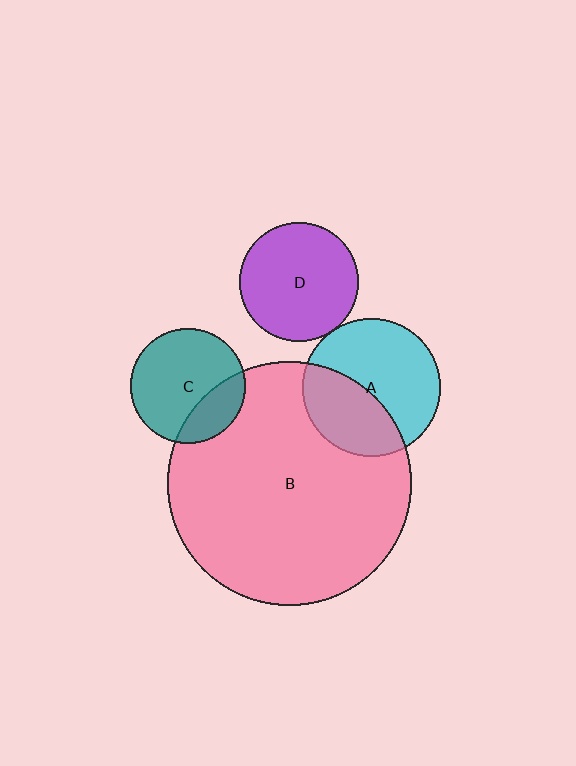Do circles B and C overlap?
Yes.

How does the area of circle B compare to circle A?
Approximately 3.1 times.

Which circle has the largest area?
Circle B (pink).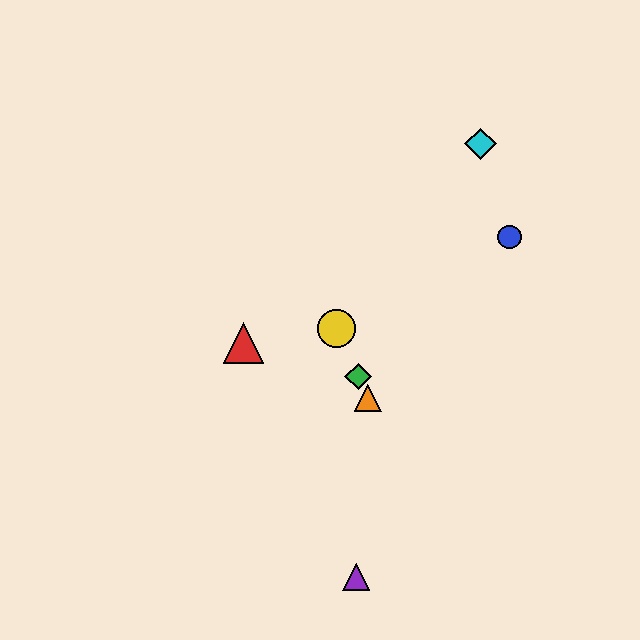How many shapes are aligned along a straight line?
3 shapes (the green diamond, the yellow circle, the orange triangle) are aligned along a straight line.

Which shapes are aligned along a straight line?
The green diamond, the yellow circle, the orange triangle are aligned along a straight line.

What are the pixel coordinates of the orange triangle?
The orange triangle is at (368, 398).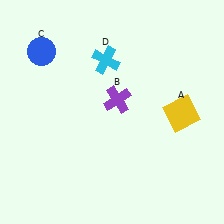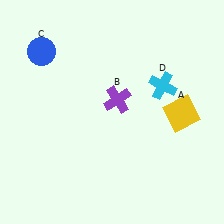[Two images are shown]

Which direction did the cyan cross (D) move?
The cyan cross (D) moved right.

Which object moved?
The cyan cross (D) moved right.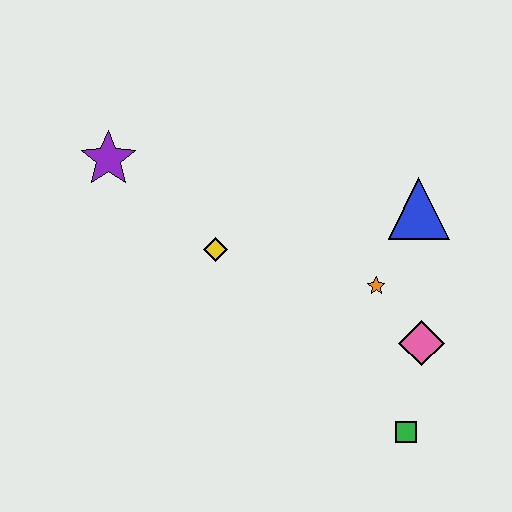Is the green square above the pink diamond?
No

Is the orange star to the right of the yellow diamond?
Yes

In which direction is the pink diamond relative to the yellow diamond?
The pink diamond is to the right of the yellow diamond.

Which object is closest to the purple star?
The yellow diamond is closest to the purple star.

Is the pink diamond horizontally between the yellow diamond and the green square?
No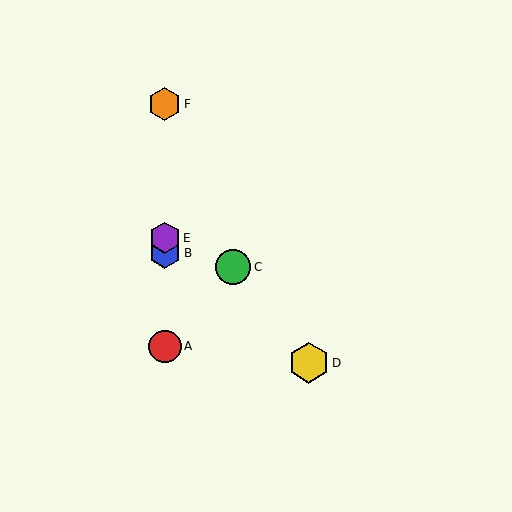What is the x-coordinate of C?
Object C is at x≈233.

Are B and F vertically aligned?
Yes, both are at x≈165.